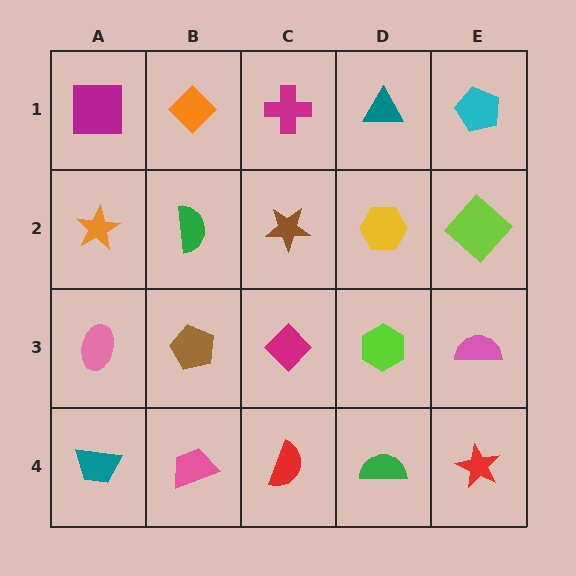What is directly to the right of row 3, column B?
A magenta diamond.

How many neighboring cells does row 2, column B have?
4.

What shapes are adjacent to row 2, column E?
A cyan pentagon (row 1, column E), a pink semicircle (row 3, column E), a yellow hexagon (row 2, column D).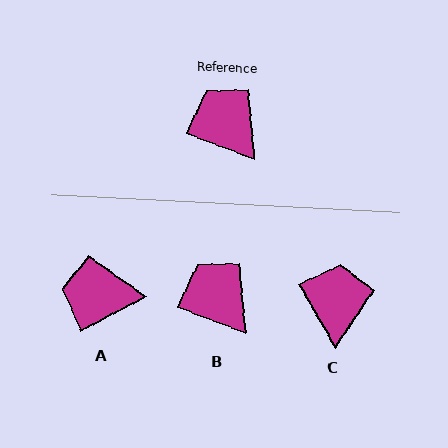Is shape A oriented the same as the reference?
No, it is off by about 49 degrees.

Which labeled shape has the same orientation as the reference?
B.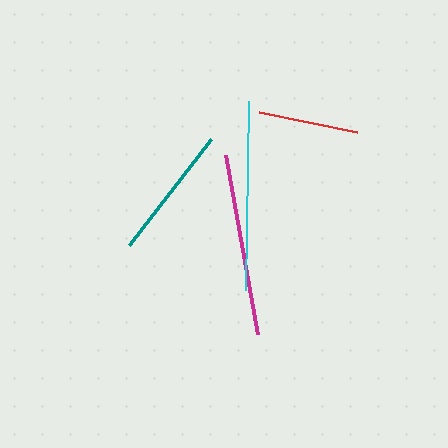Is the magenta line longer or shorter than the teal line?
The magenta line is longer than the teal line.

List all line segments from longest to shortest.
From longest to shortest: cyan, magenta, teal, red.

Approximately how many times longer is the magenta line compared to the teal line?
The magenta line is approximately 1.3 times the length of the teal line.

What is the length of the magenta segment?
The magenta segment is approximately 182 pixels long.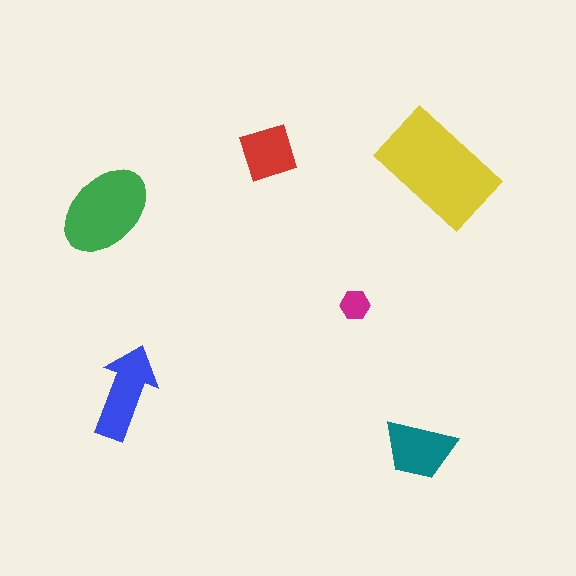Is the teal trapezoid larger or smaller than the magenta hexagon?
Larger.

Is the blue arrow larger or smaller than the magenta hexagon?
Larger.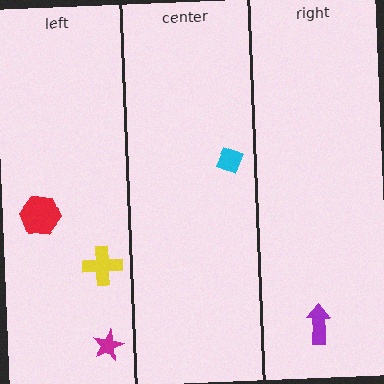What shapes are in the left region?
The yellow cross, the red hexagon, the magenta star.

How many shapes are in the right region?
1.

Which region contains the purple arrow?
The right region.